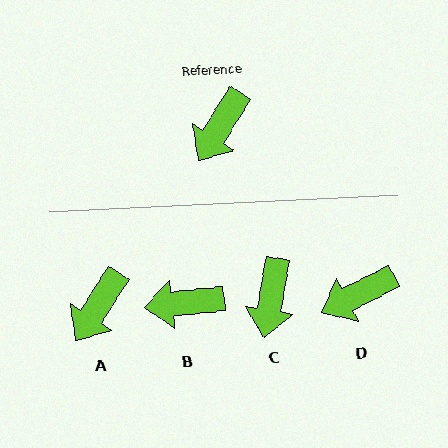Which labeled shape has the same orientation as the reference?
A.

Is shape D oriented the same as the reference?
No, it is off by about 31 degrees.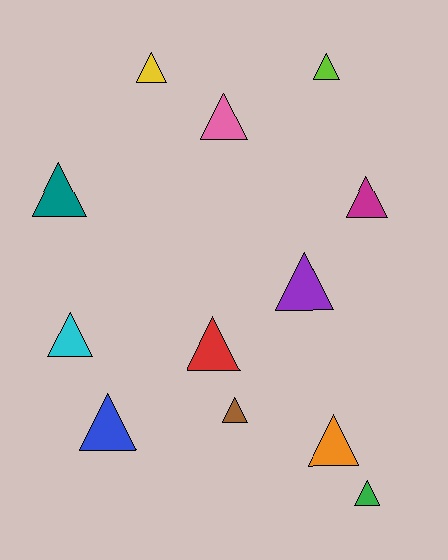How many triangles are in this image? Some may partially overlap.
There are 12 triangles.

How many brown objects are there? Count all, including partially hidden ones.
There is 1 brown object.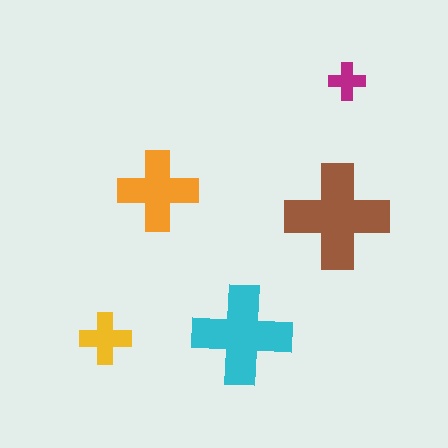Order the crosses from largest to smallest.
the brown one, the cyan one, the orange one, the yellow one, the magenta one.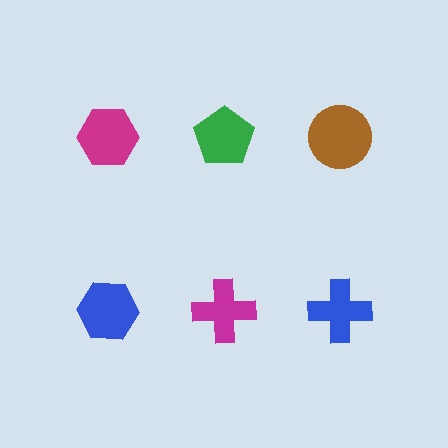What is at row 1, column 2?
A green pentagon.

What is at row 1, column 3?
A brown circle.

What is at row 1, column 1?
A magenta hexagon.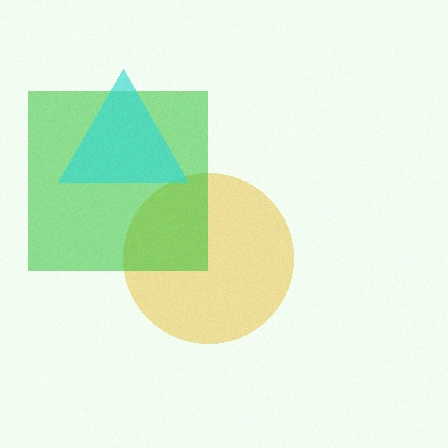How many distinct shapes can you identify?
There are 3 distinct shapes: a yellow circle, a green square, a cyan triangle.